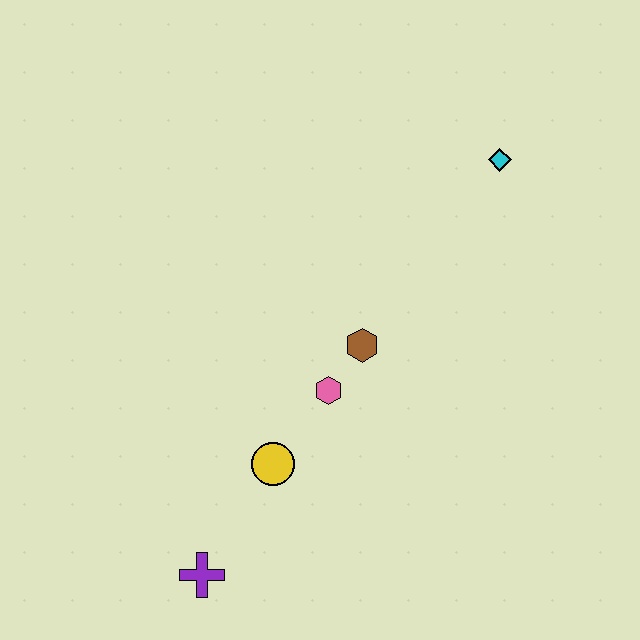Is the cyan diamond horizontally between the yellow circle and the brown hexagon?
No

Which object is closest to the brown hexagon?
The pink hexagon is closest to the brown hexagon.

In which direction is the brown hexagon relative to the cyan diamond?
The brown hexagon is below the cyan diamond.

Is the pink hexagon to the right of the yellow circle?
Yes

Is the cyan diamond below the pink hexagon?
No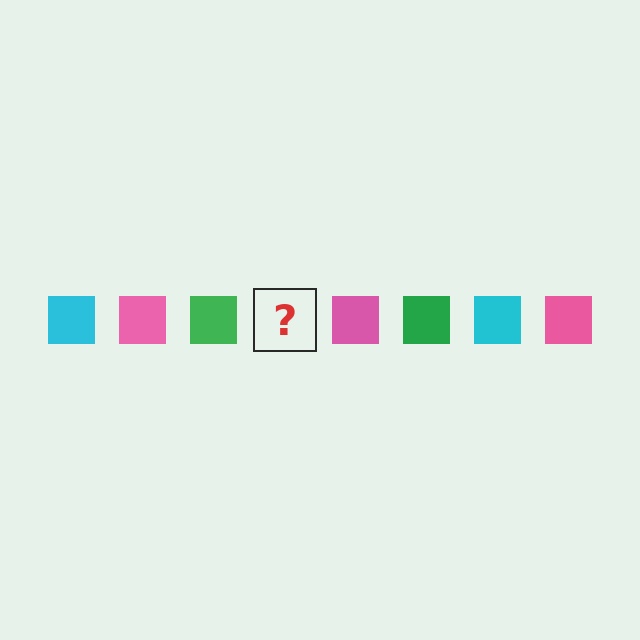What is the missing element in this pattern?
The missing element is a cyan square.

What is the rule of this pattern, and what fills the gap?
The rule is that the pattern cycles through cyan, pink, green squares. The gap should be filled with a cyan square.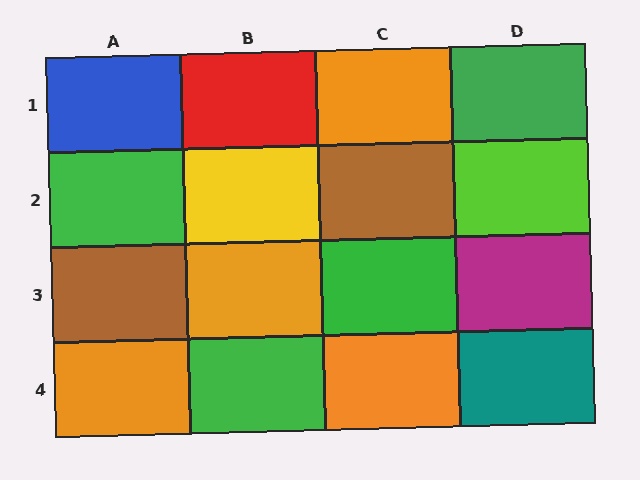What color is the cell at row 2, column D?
Lime.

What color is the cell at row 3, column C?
Green.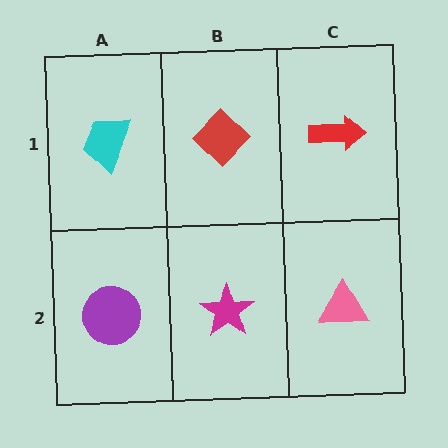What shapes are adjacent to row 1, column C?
A pink triangle (row 2, column C), a red diamond (row 1, column B).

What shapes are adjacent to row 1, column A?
A purple circle (row 2, column A), a red diamond (row 1, column B).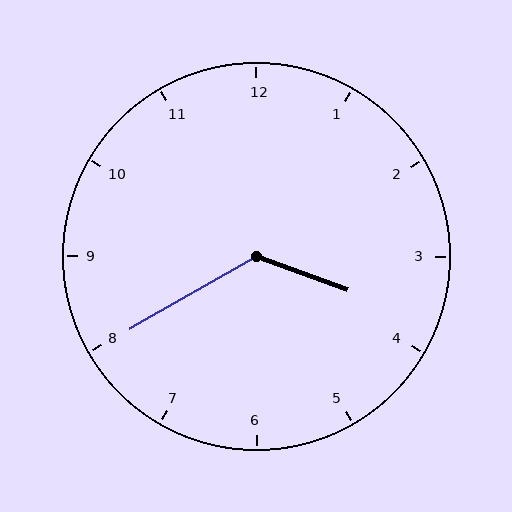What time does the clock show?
3:40.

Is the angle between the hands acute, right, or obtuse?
It is obtuse.